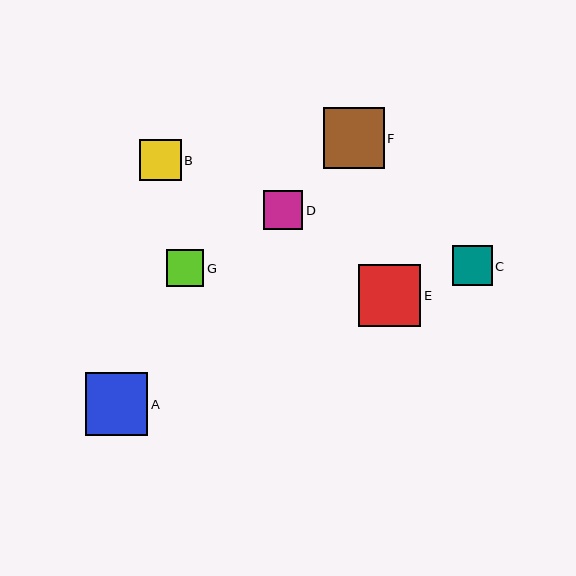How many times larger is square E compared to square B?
Square E is approximately 1.5 times the size of square B.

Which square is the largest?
Square E is the largest with a size of approximately 63 pixels.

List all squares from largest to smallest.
From largest to smallest: E, A, F, B, C, D, G.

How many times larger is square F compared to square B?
Square F is approximately 1.4 times the size of square B.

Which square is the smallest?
Square G is the smallest with a size of approximately 37 pixels.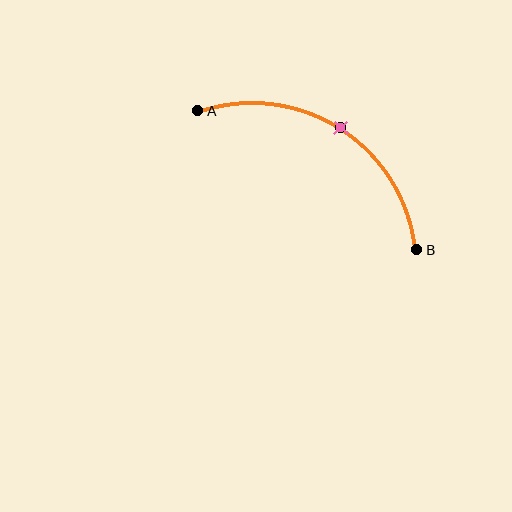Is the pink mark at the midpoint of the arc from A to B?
Yes. The pink mark lies on the arc at equal arc-length from both A and B — it is the arc midpoint.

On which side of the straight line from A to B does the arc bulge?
The arc bulges above the straight line connecting A and B.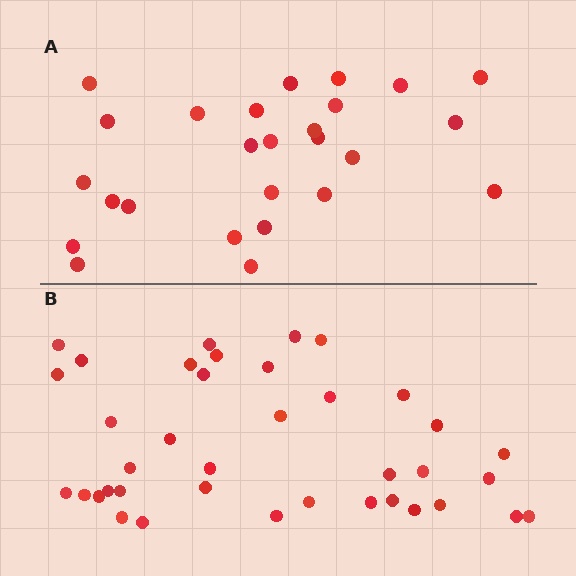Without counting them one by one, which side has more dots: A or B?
Region B (the bottom region) has more dots.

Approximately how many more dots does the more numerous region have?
Region B has roughly 12 or so more dots than region A.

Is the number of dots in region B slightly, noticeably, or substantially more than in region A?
Region B has substantially more. The ratio is roughly 1.5 to 1.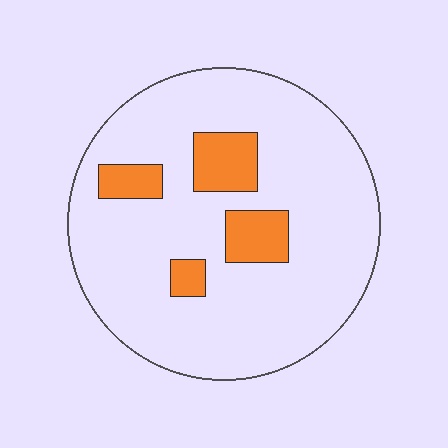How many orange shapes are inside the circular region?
4.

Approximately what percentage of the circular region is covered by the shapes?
Approximately 15%.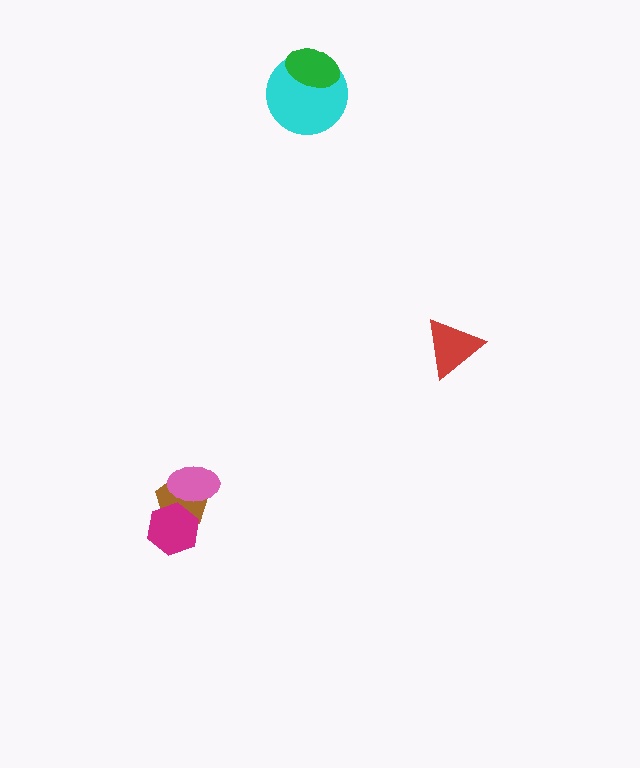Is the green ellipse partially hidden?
No, no other shape covers it.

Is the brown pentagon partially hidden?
Yes, it is partially covered by another shape.